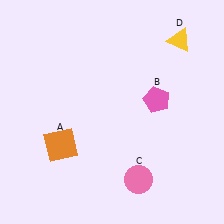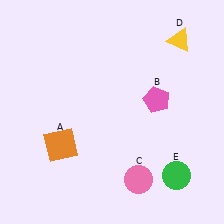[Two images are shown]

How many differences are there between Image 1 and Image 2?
There is 1 difference between the two images.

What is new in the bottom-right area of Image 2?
A green circle (E) was added in the bottom-right area of Image 2.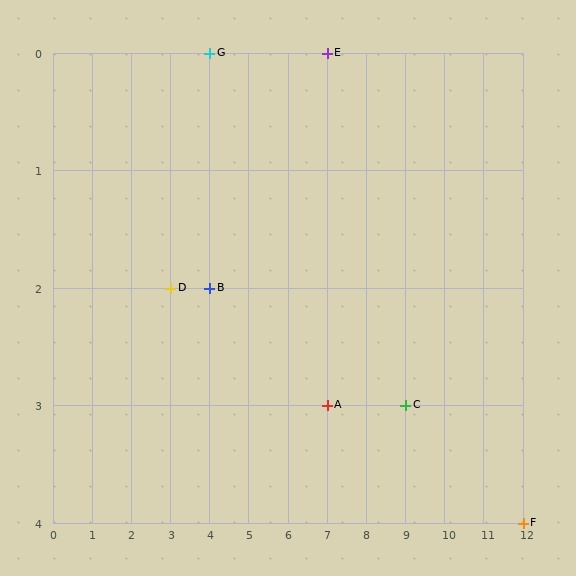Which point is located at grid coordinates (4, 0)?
Point G is at (4, 0).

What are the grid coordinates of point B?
Point B is at grid coordinates (4, 2).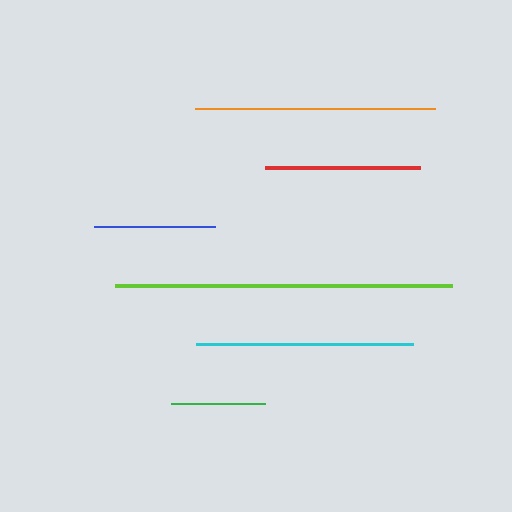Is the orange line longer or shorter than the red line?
The orange line is longer than the red line.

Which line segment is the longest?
The lime line is the longest at approximately 337 pixels.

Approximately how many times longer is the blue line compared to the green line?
The blue line is approximately 1.3 times the length of the green line.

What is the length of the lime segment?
The lime segment is approximately 337 pixels long.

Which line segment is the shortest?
The green line is the shortest at approximately 94 pixels.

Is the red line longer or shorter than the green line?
The red line is longer than the green line.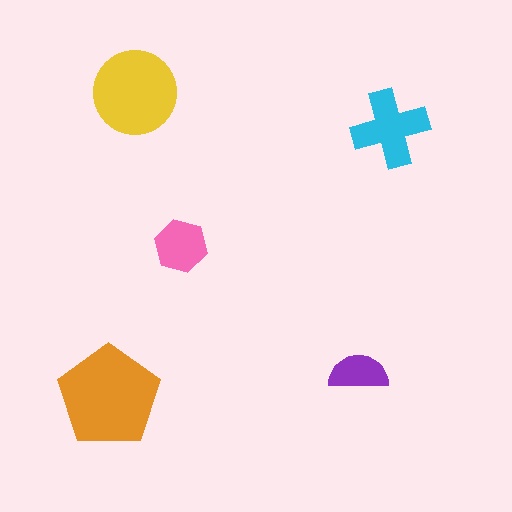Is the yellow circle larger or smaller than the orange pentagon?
Smaller.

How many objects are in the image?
There are 5 objects in the image.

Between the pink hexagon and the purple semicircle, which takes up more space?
The pink hexagon.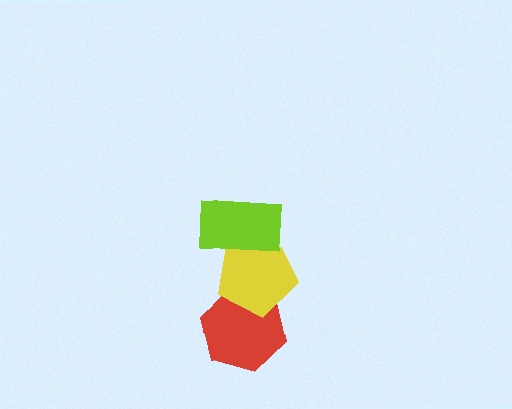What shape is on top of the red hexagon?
The yellow pentagon is on top of the red hexagon.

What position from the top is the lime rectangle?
The lime rectangle is 1st from the top.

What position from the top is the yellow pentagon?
The yellow pentagon is 2nd from the top.